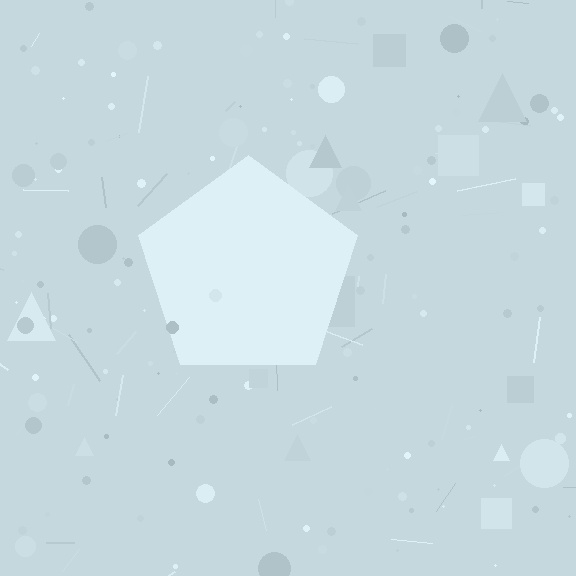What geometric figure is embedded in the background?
A pentagon is embedded in the background.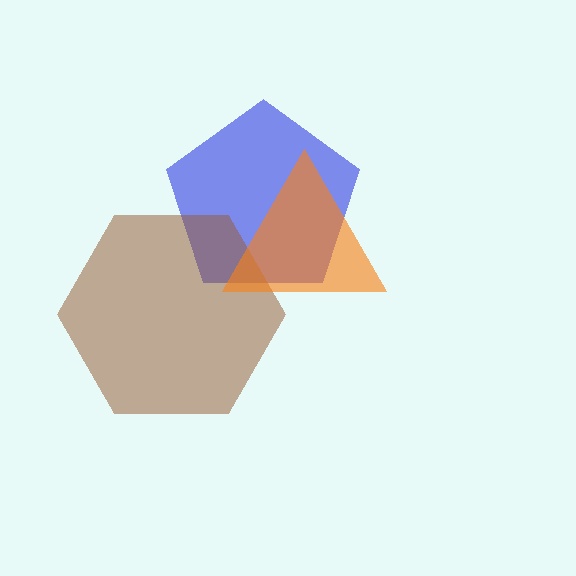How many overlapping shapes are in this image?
There are 3 overlapping shapes in the image.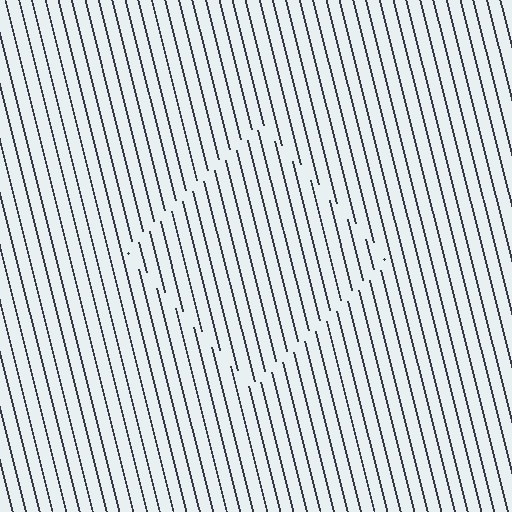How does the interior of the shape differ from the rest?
The interior of the shape contains the same grating, shifted by half a period — the contour is defined by the phase discontinuity where line-ends from the inner and outer gratings abut.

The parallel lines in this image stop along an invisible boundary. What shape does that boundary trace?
An illusory square. The interior of the shape contains the same grating, shifted by half a period — the contour is defined by the phase discontinuity where line-ends from the inner and outer gratings abut.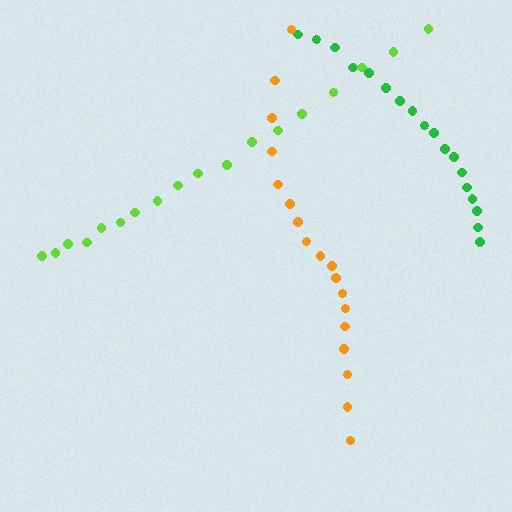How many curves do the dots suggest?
There are 3 distinct paths.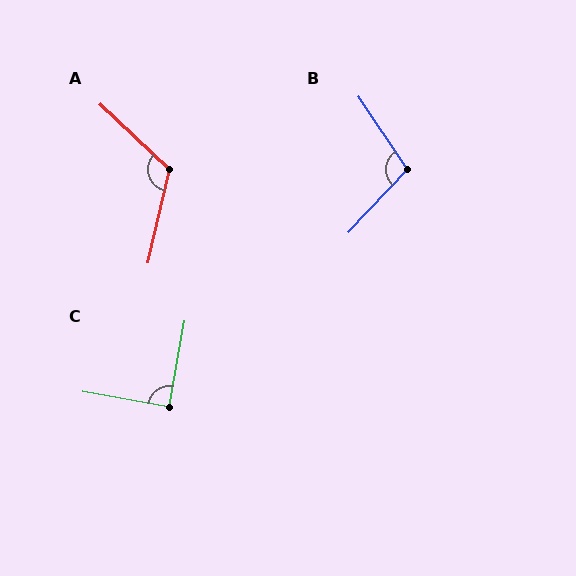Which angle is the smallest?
C, at approximately 90 degrees.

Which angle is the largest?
A, at approximately 120 degrees.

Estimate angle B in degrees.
Approximately 103 degrees.